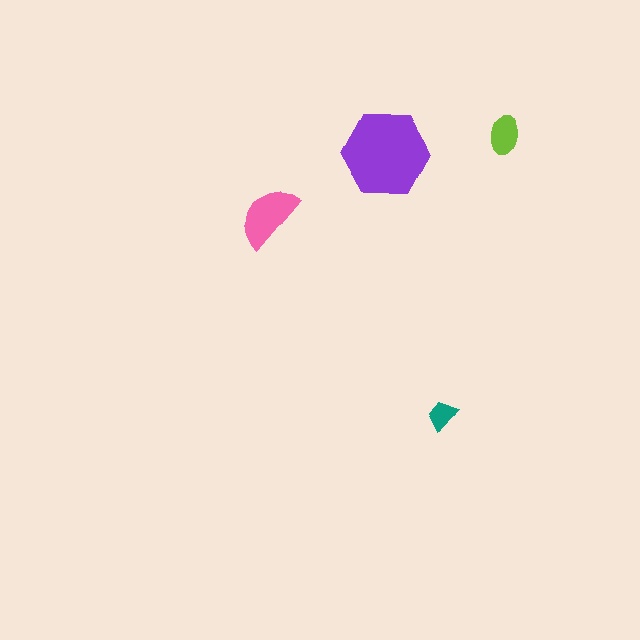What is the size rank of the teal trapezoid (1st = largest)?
4th.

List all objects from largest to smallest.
The purple hexagon, the pink semicircle, the lime ellipse, the teal trapezoid.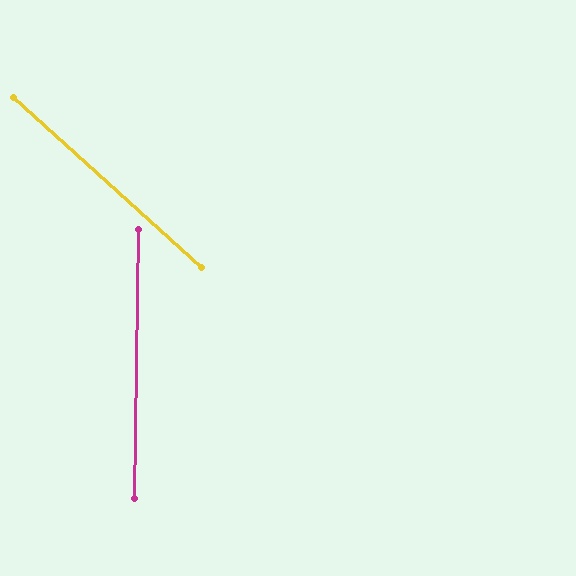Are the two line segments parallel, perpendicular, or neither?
Neither parallel nor perpendicular — they differ by about 49°.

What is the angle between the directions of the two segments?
Approximately 49 degrees.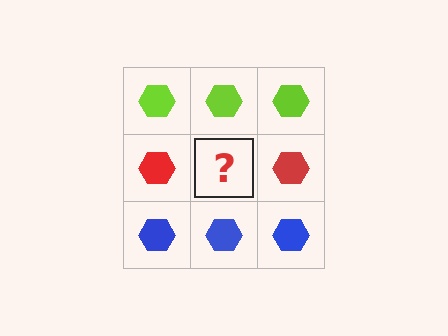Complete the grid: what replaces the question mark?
The question mark should be replaced with a red hexagon.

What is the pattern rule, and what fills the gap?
The rule is that each row has a consistent color. The gap should be filled with a red hexagon.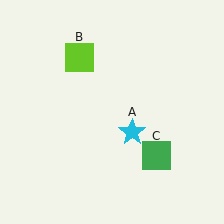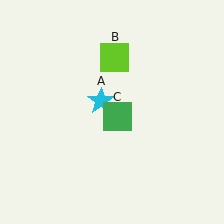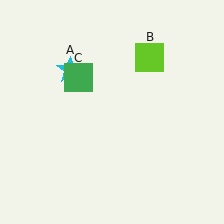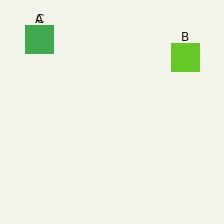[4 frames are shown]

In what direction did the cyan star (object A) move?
The cyan star (object A) moved up and to the left.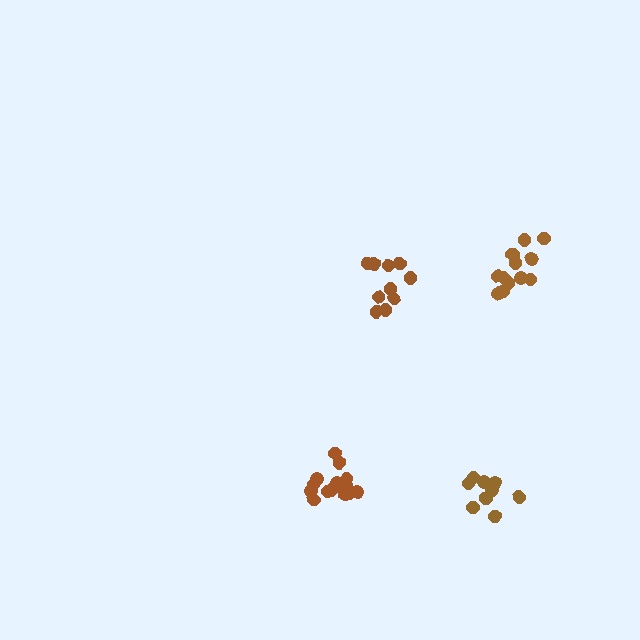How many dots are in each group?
Group 1: 15 dots, Group 2: 10 dots, Group 3: 10 dots, Group 4: 13 dots (48 total).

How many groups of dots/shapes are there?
There are 4 groups.